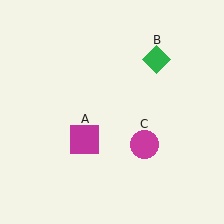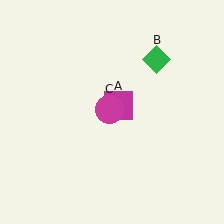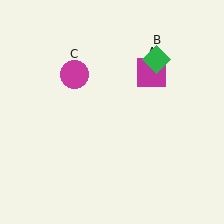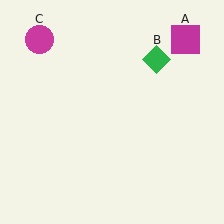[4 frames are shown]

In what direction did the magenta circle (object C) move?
The magenta circle (object C) moved up and to the left.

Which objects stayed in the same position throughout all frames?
Green diamond (object B) remained stationary.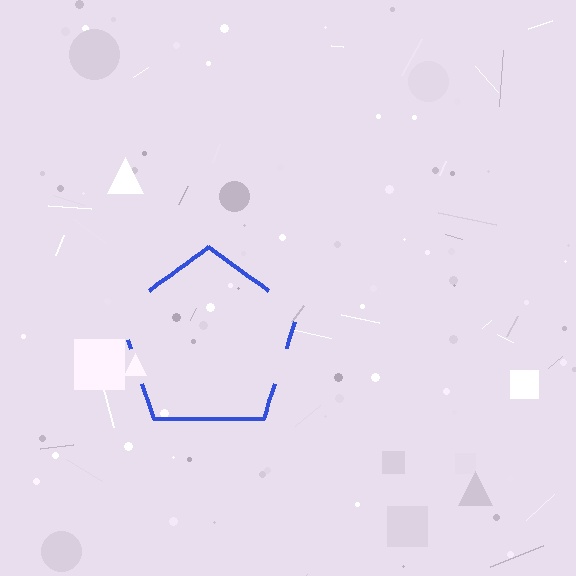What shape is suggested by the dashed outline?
The dashed outline suggests a pentagon.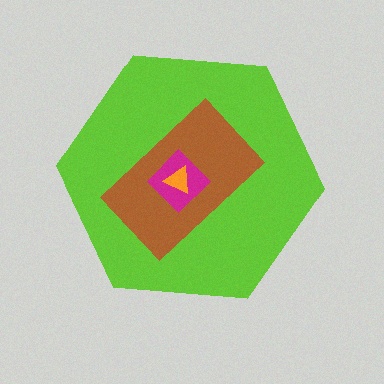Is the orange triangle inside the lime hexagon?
Yes.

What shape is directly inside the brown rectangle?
The magenta diamond.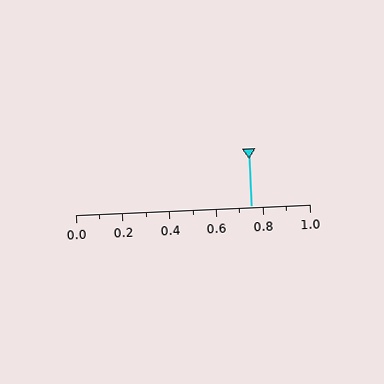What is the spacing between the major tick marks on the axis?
The major ticks are spaced 0.2 apart.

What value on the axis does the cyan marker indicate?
The marker indicates approximately 0.75.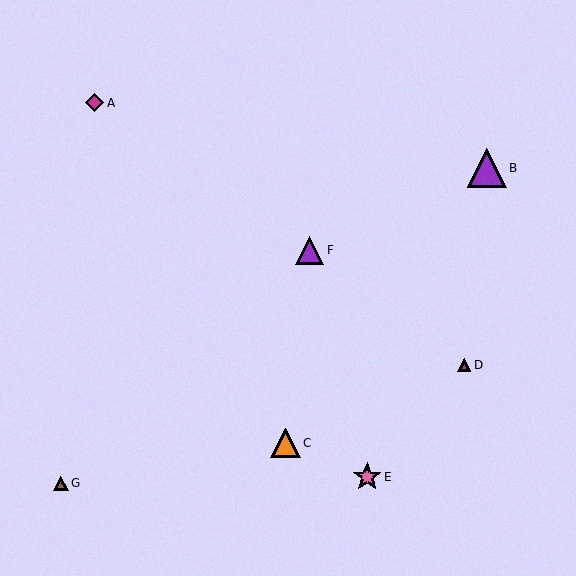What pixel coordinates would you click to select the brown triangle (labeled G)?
Click at (61, 483) to select the brown triangle G.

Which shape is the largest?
The purple triangle (labeled B) is the largest.